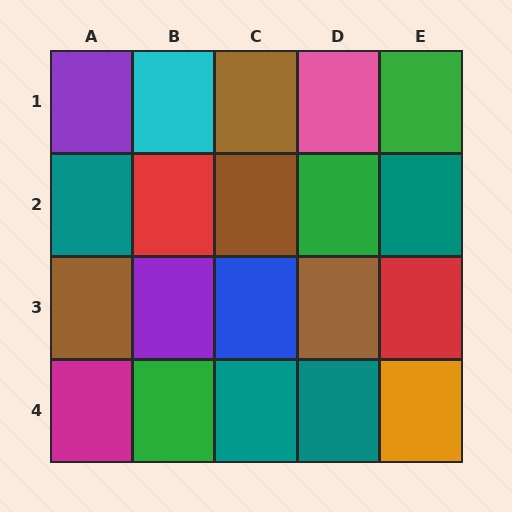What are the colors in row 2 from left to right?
Teal, red, brown, green, teal.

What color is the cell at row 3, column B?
Purple.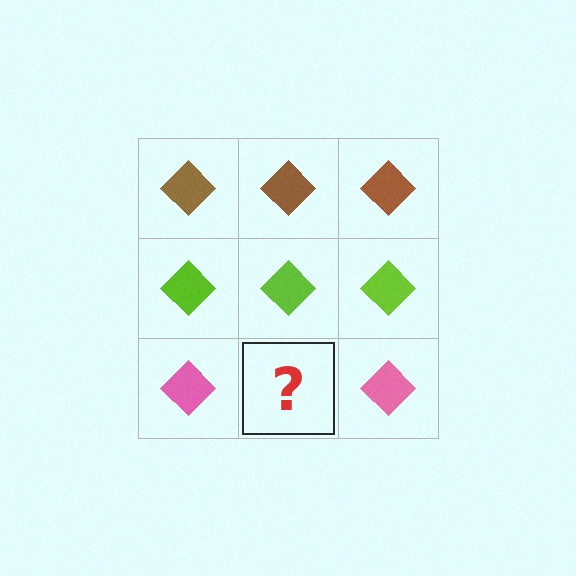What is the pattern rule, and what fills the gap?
The rule is that each row has a consistent color. The gap should be filled with a pink diamond.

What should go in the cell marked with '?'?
The missing cell should contain a pink diamond.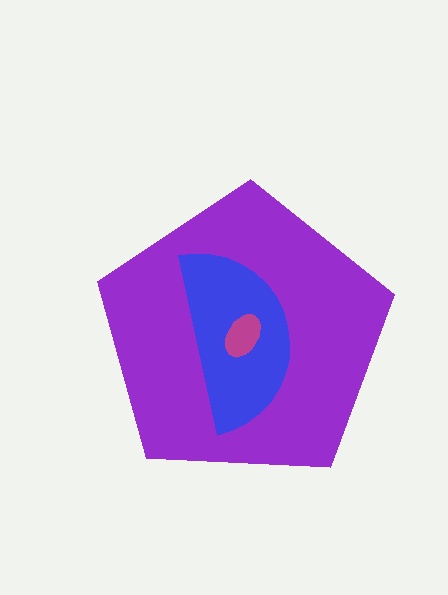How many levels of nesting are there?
3.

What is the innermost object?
The magenta ellipse.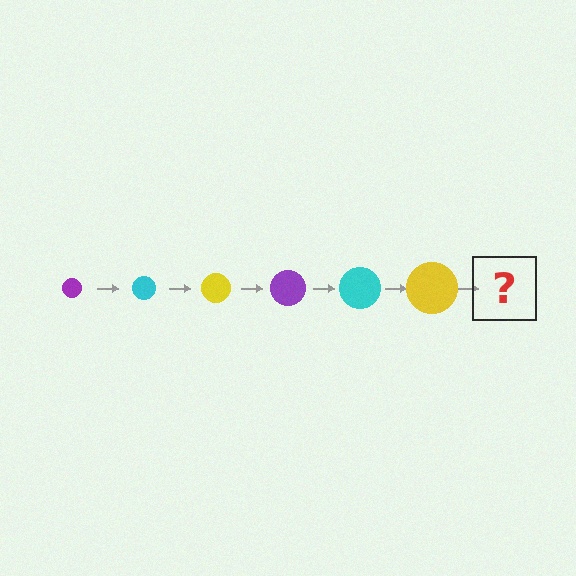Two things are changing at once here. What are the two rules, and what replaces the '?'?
The two rules are that the circle grows larger each step and the color cycles through purple, cyan, and yellow. The '?' should be a purple circle, larger than the previous one.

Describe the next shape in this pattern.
It should be a purple circle, larger than the previous one.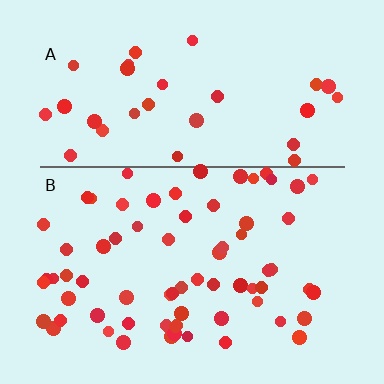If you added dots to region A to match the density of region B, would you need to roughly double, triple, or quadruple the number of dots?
Approximately double.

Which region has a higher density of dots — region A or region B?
B (the bottom).